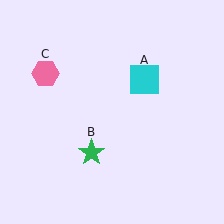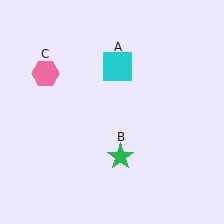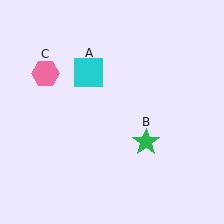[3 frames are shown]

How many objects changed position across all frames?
2 objects changed position: cyan square (object A), green star (object B).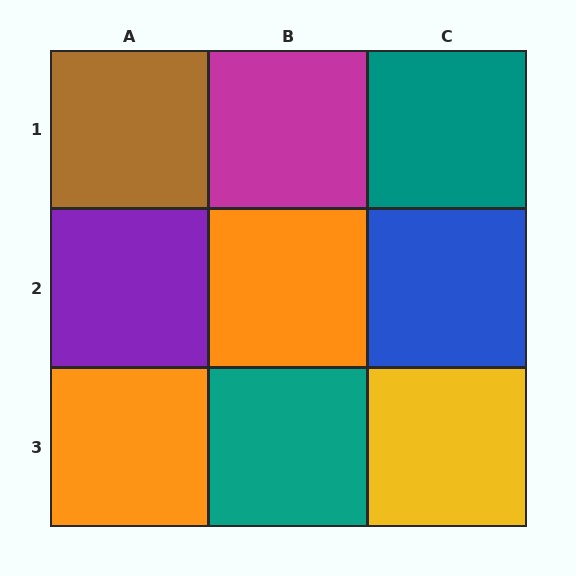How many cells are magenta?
1 cell is magenta.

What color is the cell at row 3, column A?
Orange.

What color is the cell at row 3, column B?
Teal.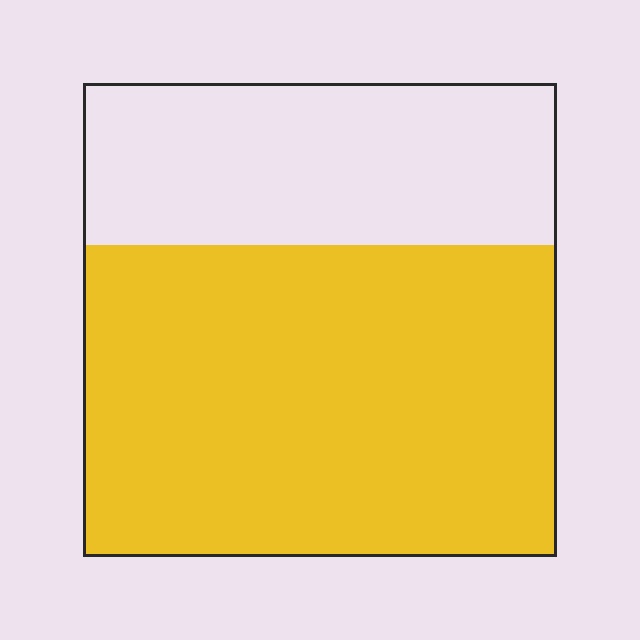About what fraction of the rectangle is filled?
About two thirds (2/3).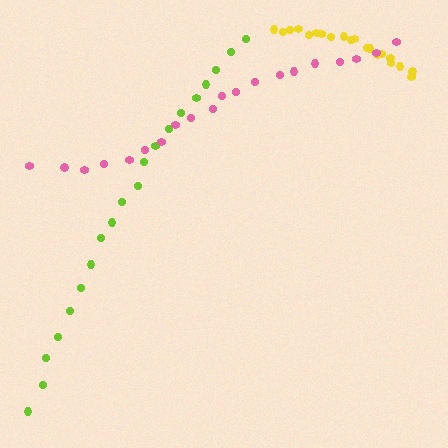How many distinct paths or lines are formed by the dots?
There are 3 distinct paths.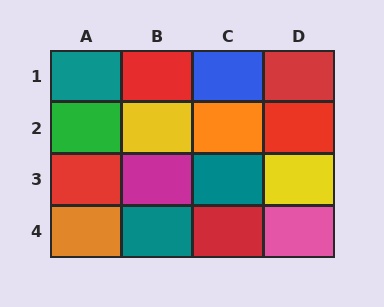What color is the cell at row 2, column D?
Red.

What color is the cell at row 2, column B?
Yellow.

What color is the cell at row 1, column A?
Teal.